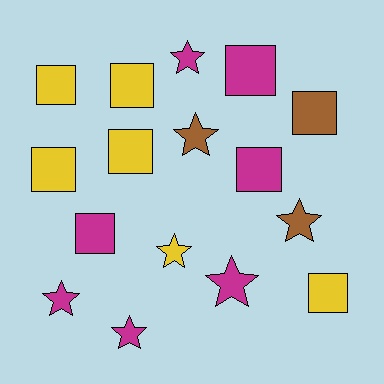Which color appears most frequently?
Magenta, with 7 objects.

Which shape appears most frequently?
Square, with 9 objects.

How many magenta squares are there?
There are 3 magenta squares.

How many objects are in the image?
There are 16 objects.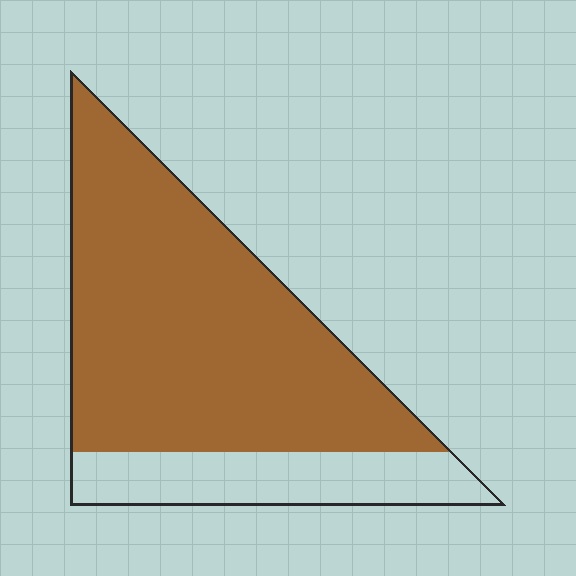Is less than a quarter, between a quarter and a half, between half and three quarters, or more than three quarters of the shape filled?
More than three quarters.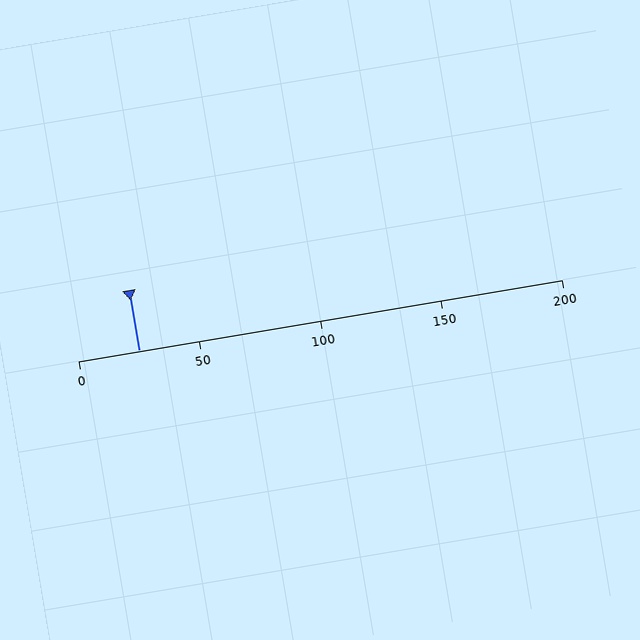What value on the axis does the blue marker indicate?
The marker indicates approximately 25.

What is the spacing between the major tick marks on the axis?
The major ticks are spaced 50 apart.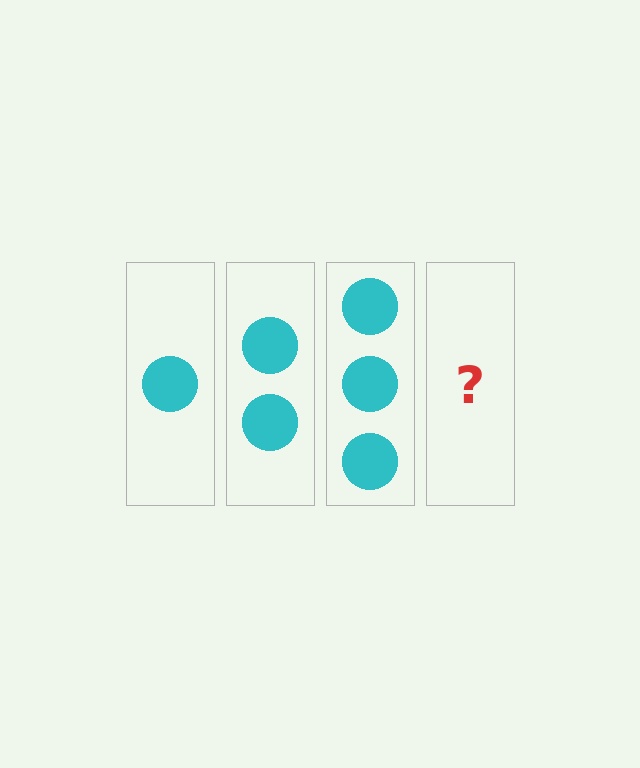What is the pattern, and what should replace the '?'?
The pattern is that each step adds one more circle. The '?' should be 4 circles.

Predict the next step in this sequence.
The next step is 4 circles.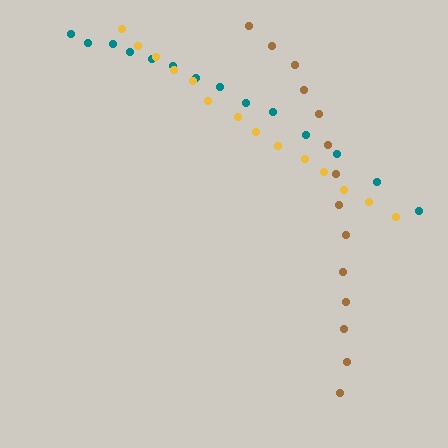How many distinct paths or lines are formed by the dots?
There are 3 distinct paths.